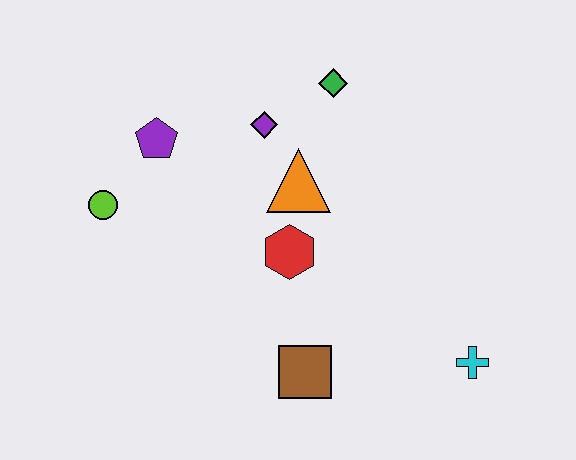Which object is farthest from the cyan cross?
The lime circle is farthest from the cyan cross.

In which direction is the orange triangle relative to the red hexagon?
The orange triangle is above the red hexagon.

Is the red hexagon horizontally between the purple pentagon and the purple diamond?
No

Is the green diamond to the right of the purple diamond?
Yes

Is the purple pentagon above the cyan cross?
Yes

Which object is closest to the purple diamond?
The orange triangle is closest to the purple diamond.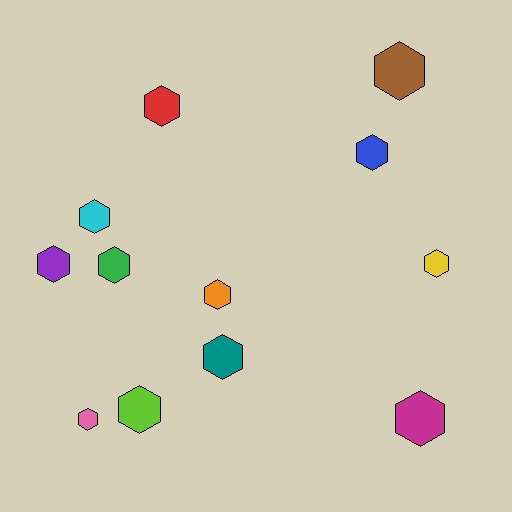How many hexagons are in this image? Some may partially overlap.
There are 12 hexagons.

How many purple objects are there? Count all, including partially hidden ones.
There is 1 purple object.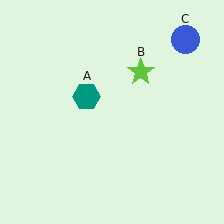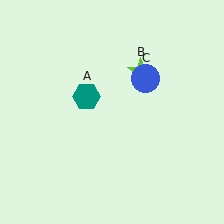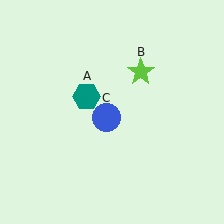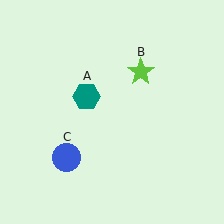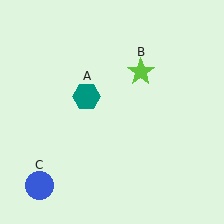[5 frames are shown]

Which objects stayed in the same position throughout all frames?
Teal hexagon (object A) and lime star (object B) remained stationary.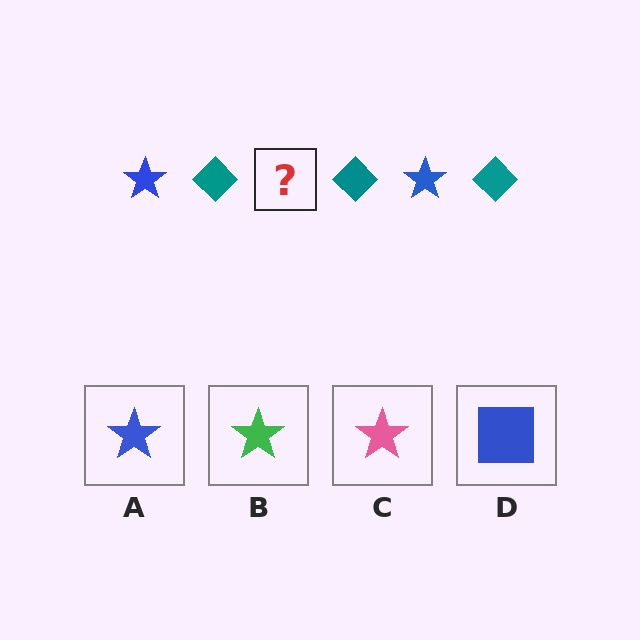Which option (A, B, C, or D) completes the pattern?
A.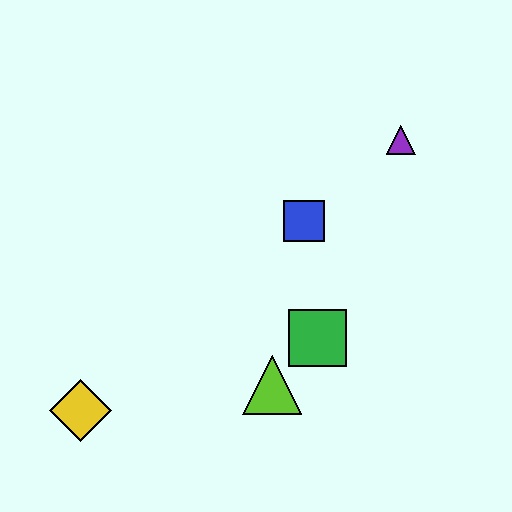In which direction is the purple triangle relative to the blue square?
The purple triangle is to the right of the blue square.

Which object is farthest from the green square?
The yellow diamond is farthest from the green square.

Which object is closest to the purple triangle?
The blue square is closest to the purple triangle.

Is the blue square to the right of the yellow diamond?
Yes